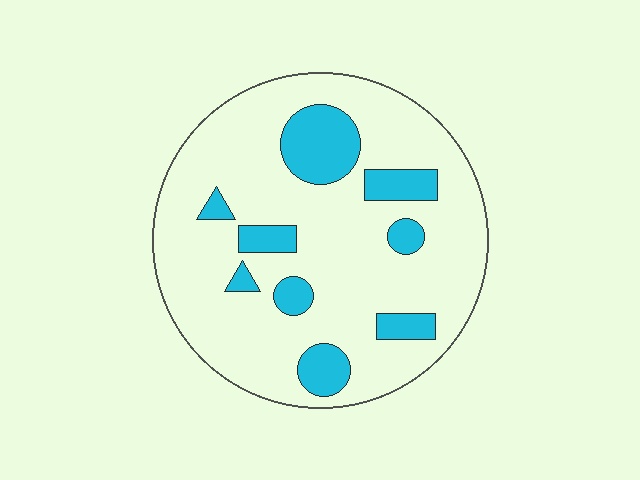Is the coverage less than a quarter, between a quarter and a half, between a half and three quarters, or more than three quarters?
Less than a quarter.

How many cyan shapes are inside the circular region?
9.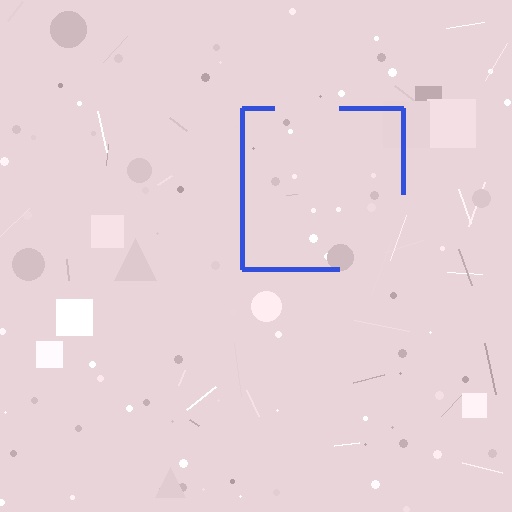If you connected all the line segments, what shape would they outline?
They would outline a square.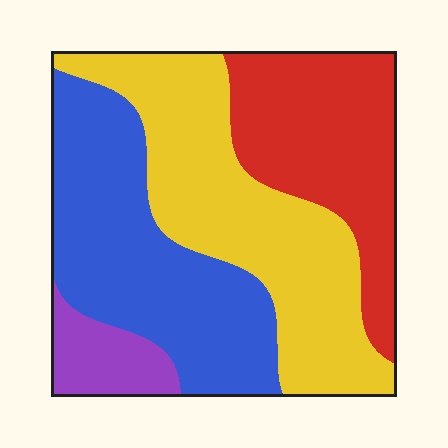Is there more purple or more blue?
Blue.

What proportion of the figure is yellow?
Yellow takes up between a quarter and a half of the figure.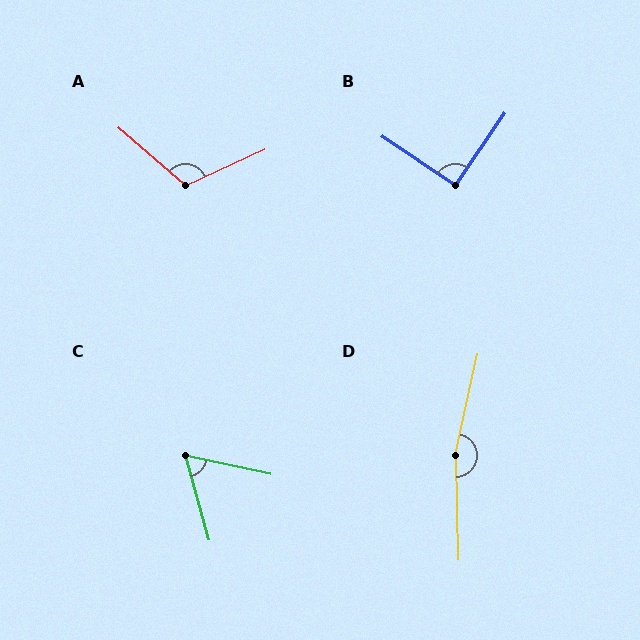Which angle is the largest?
D, at approximately 166 degrees.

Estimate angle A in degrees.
Approximately 115 degrees.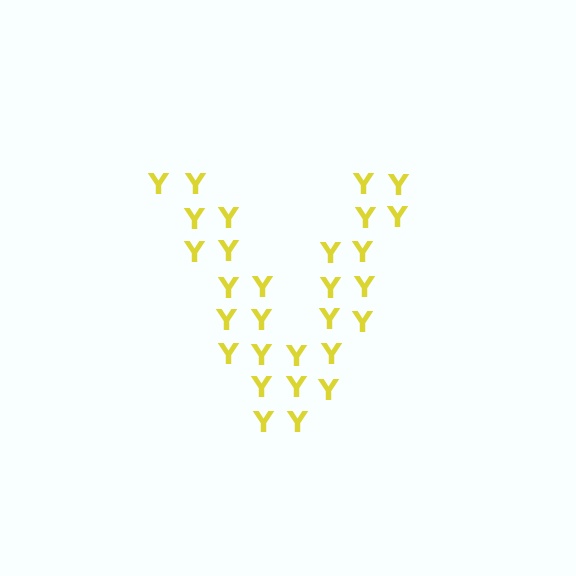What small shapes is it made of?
It is made of small letter Y's.